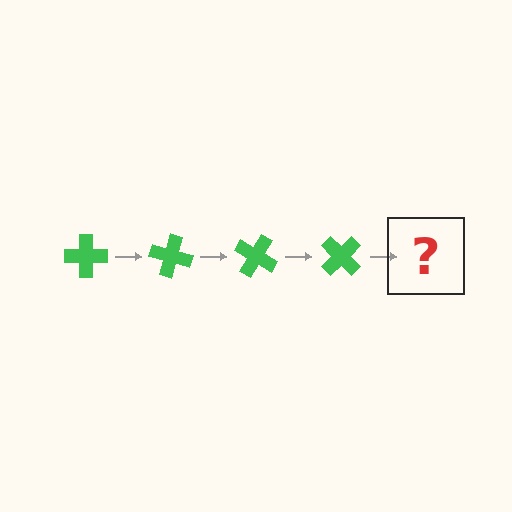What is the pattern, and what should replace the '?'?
The pattern is that the cross rotates 15 degrees each step. The '?' should be a green cross rotated 60 degrees.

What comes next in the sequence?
The next element should be a green cross rotated 60 degrees.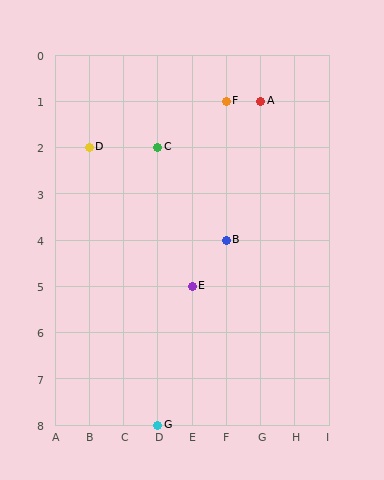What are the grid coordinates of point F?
Point F is at grid coordinates (F, 1).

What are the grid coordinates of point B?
Point B is at grid coordinates (F, 4).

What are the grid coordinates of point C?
Point C is at grid coordinates (D, 2).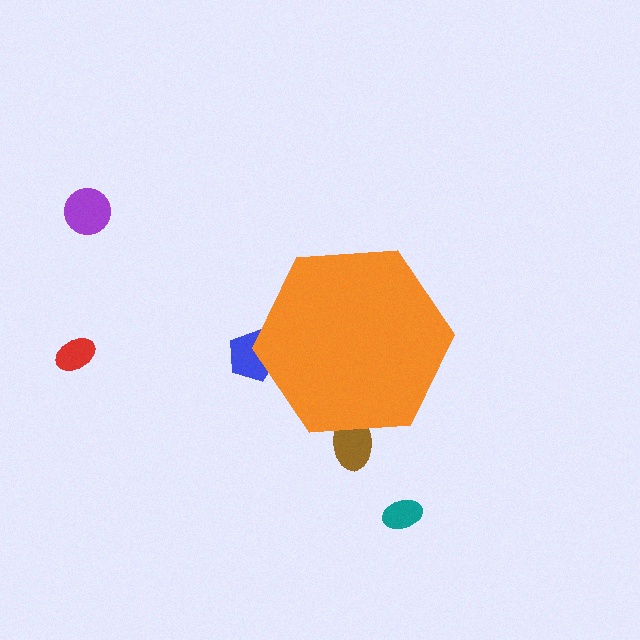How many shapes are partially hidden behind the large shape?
2 shapes are partially hidden.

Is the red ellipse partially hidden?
No, the red ellipse is fully visible.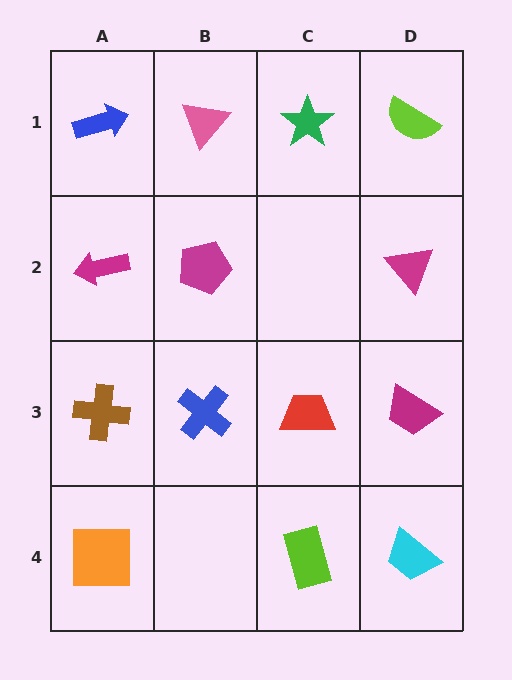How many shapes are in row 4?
3 shapes.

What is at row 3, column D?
A magenta trapezoid.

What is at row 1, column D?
A lime semicircle.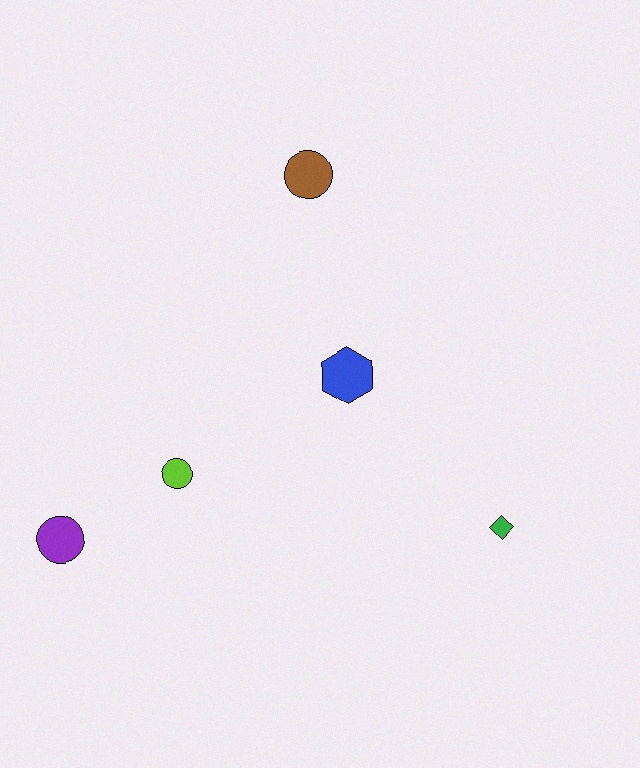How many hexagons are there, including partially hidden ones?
There is 1 hexagon.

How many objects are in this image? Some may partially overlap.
There are 5 objects.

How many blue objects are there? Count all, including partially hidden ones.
There is 1 blue object.